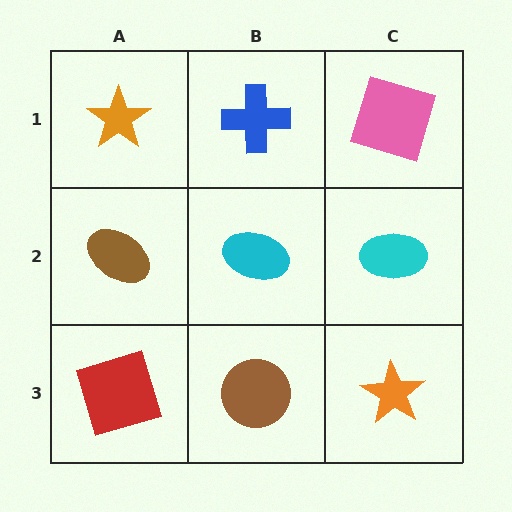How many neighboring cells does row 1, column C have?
2.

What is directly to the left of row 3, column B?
A red square.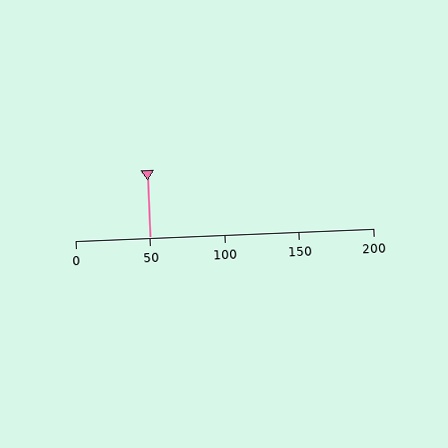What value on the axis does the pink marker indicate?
The marker indicates approximately 50.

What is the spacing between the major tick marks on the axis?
The major ticks are spaced 50 apart.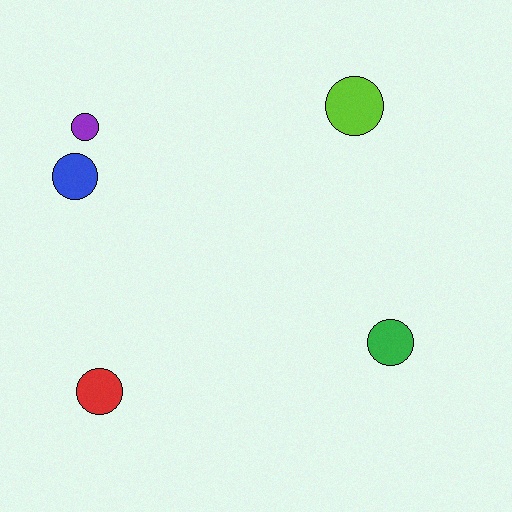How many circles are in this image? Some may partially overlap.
There are 5 circles.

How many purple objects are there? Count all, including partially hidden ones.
There is 1 purple object.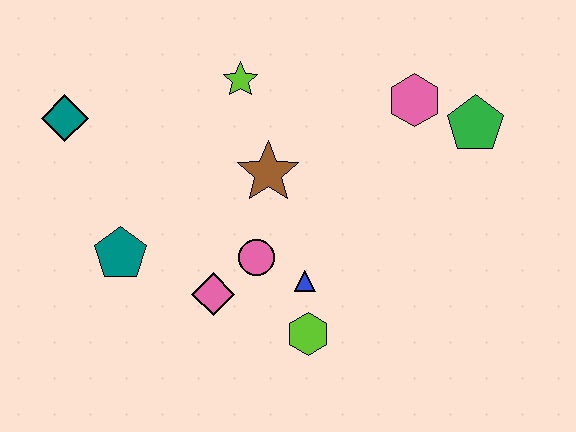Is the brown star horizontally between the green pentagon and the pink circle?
Yes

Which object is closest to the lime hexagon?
The blue triangle is closest to the lime hexagon.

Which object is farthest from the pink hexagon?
The teal diamond is farthest from the pink hexagon.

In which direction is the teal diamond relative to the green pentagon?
The teal diamond is to the left of the green pentagon.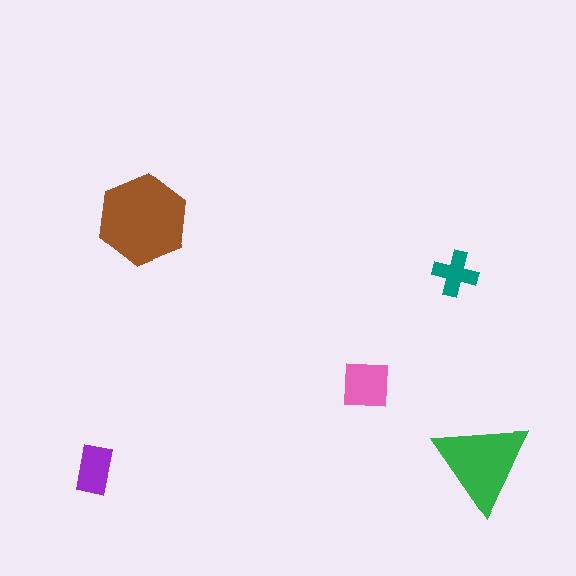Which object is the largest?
The brown hexagon.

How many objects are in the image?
There are 5 objects in the image.